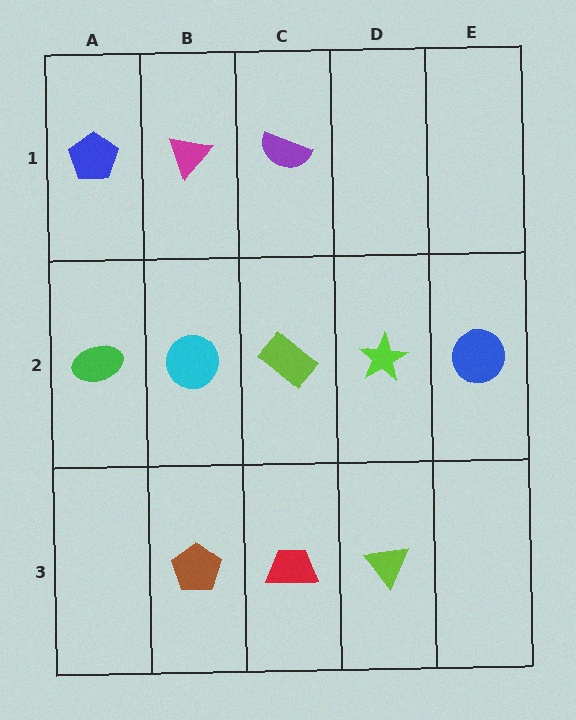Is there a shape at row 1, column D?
No, that cell is empty.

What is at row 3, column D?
A lime triangle.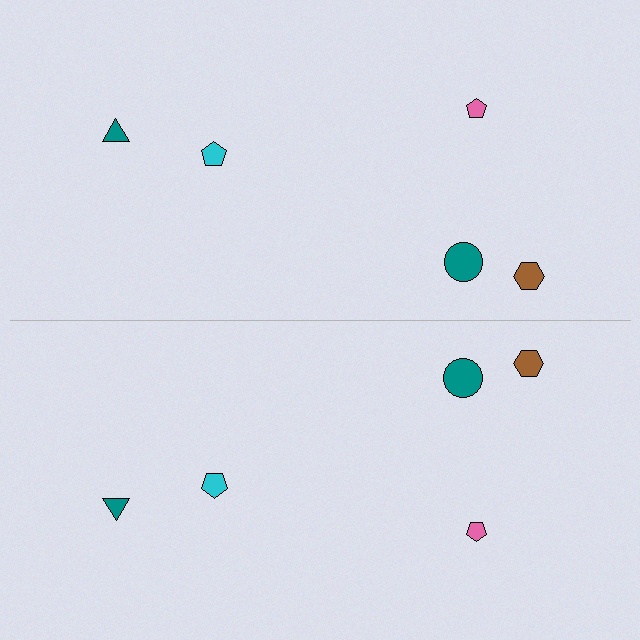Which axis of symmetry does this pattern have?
The pattern has a horizontal axis of symmetry running through the center of the image.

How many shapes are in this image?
There are 10 shapes in this image.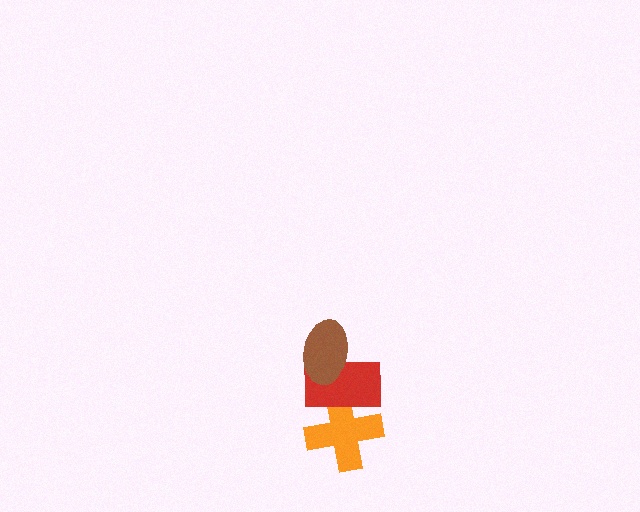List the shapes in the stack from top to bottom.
From top to bottom: the brown ellipse, the red rectangle, the orange cross.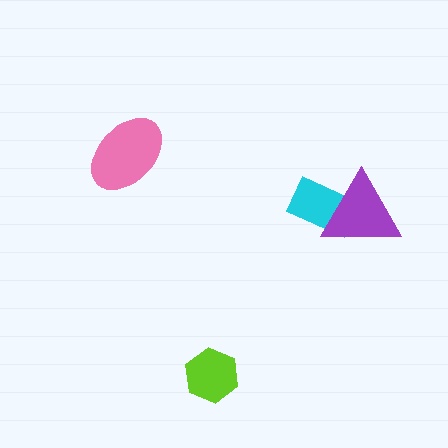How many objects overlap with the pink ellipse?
0 objects overlap with the pink ellipse.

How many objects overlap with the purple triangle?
1 object overlaps with the purple triangle.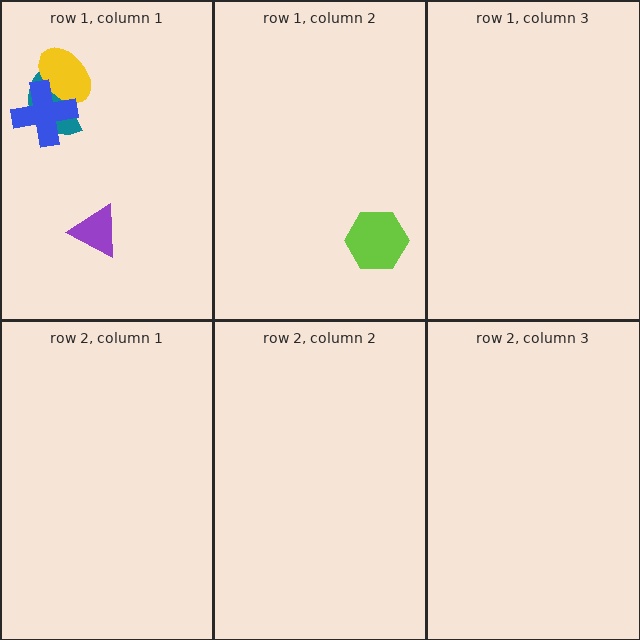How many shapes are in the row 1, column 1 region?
4.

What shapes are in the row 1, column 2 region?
The lime hexagon.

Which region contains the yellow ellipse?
The row 1, column 1 region.